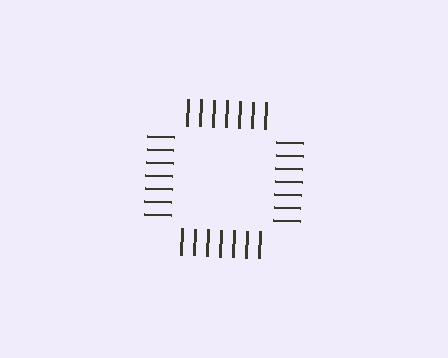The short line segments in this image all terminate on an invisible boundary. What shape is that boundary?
An illusory square — the line segments terminate on its edges but no continuous stroke is drawn.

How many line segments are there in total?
28 — 7 along each of the 4 edges.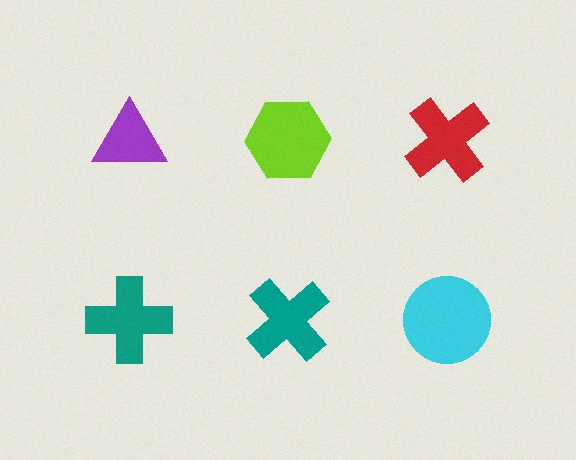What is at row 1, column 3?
A red cross.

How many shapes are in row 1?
3 shapes.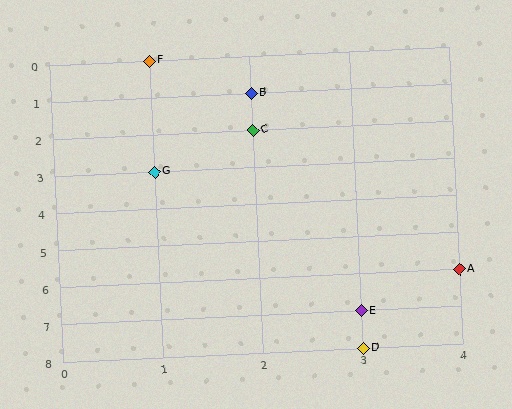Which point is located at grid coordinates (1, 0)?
Point F is at (1, 0).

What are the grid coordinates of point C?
Point C is at grid coordinates (2, 2).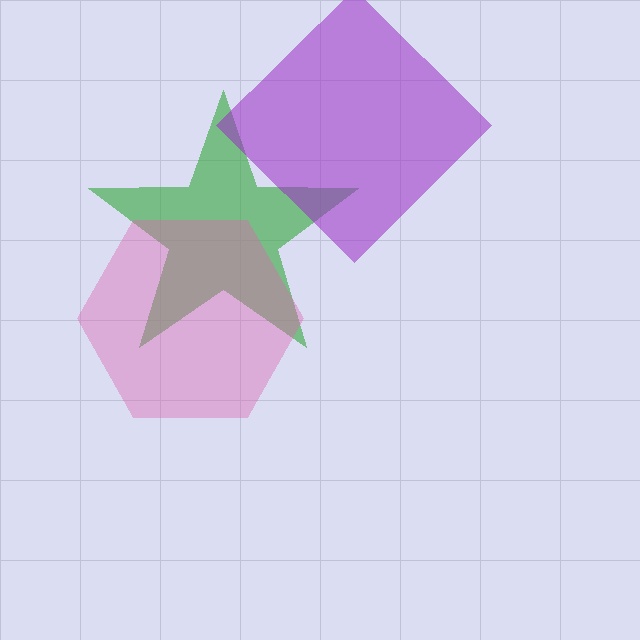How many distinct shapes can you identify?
There are 3 distinct shapes: a green star, a pink hexagon, a purple diamond.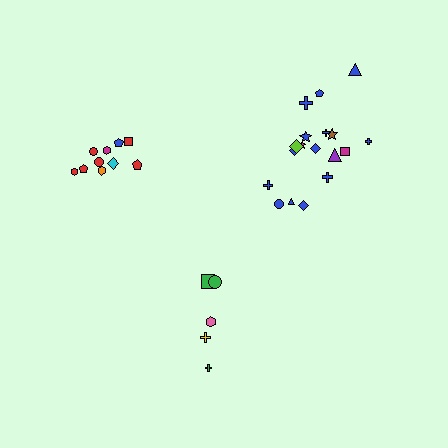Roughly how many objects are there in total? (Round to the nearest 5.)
Roughly 35 objects in total.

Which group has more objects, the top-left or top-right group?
The top-right group.